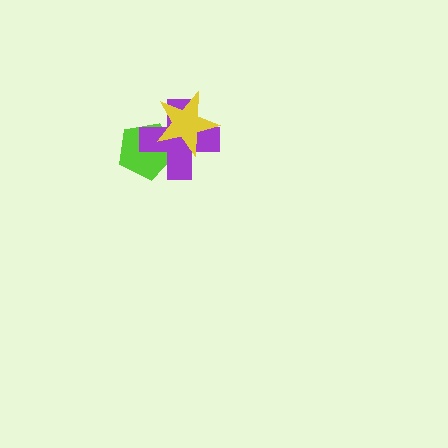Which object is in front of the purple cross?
The yellow star is in front of the purple cross.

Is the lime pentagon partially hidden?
Yes, it is partially covered by another shape.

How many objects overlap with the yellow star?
2 objects overlap with the yellow star.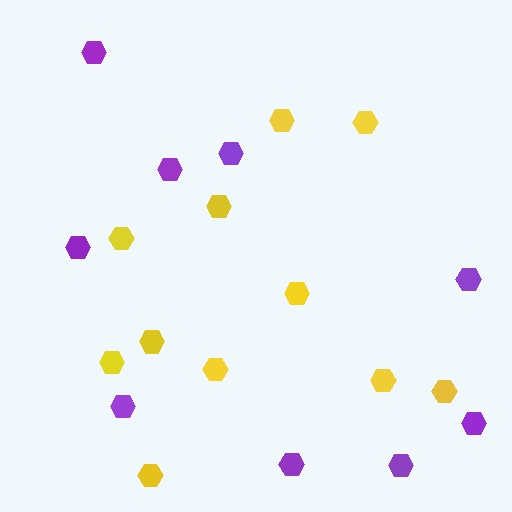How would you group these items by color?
There are 2 groups: one group of purple hexagons (9) and one group of yellow hexagons (11).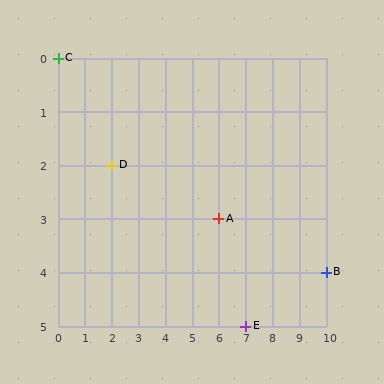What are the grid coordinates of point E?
Point E is at grid coordinates (7, 5).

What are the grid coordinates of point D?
Point D is at grid coordinates (2, 2).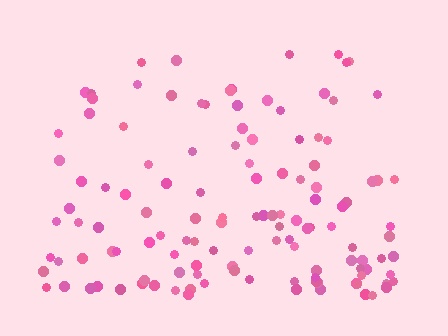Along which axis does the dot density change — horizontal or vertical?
Vertical.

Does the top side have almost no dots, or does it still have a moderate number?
Still a moderate number, just noticeably fewer than the bottom.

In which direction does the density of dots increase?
From top to bottom, with the bottom side densest.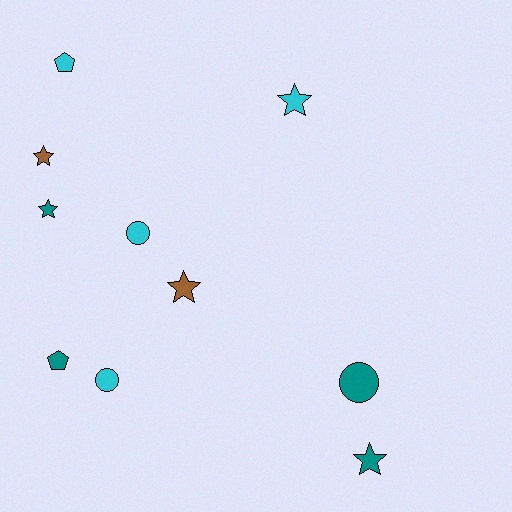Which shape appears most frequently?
Star, with 5 objects.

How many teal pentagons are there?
There is 1 teal pentagon.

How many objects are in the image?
There are 10 objects.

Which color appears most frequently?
Cyan, with 4 objects.